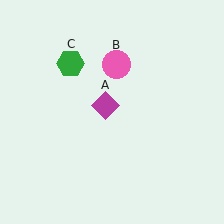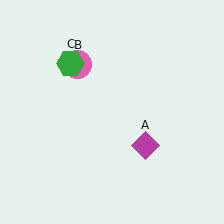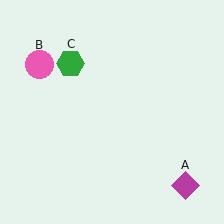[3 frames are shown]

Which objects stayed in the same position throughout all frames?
Green hexagon (object C) remained stationary.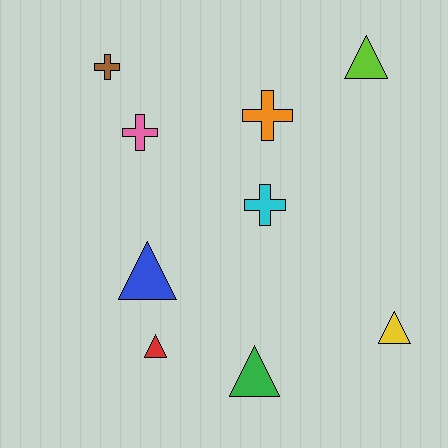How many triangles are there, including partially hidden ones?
There are 5 triangles.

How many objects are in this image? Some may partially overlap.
There are 9 objects.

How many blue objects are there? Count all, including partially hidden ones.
There is 1 blue object.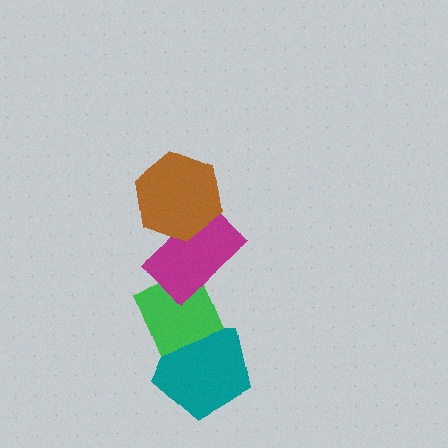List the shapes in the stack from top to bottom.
From top to bottom: the brown hexagon, the magenta rectangle, the green diamond, the teal pentagon.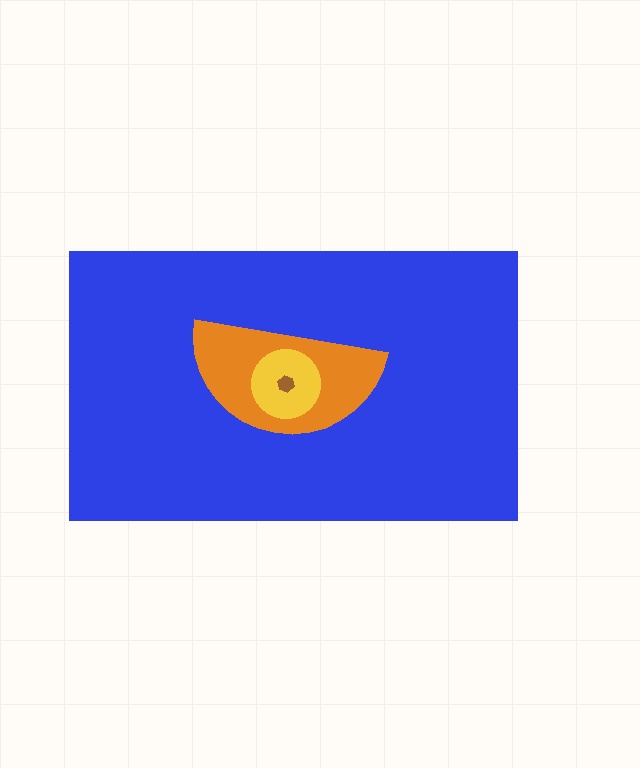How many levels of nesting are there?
4.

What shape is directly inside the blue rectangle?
The orange semicircle.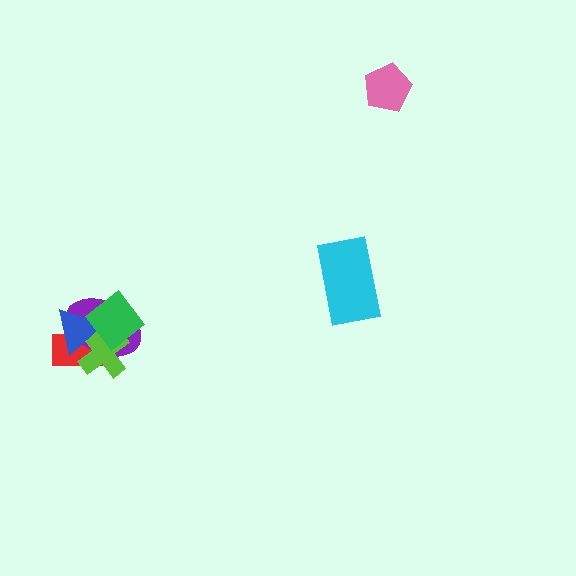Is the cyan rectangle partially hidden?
No, no other shape covers it.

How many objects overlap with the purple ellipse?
4 objects overlap with the purple ellipse.